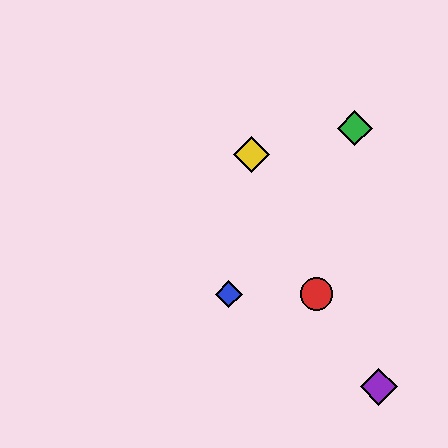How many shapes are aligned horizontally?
2 shapes (the red circle, the blue diamond) are aligned horizontally.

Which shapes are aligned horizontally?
The red circle, the blue diamond are aligned horizontally.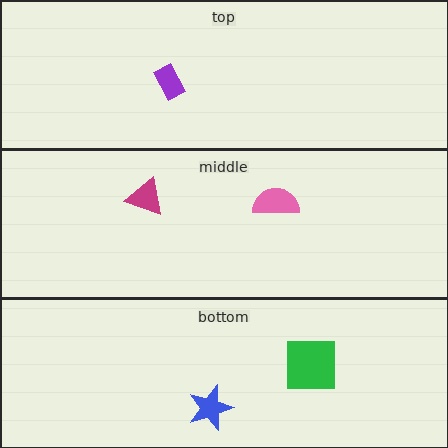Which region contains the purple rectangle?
The top region.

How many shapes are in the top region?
1.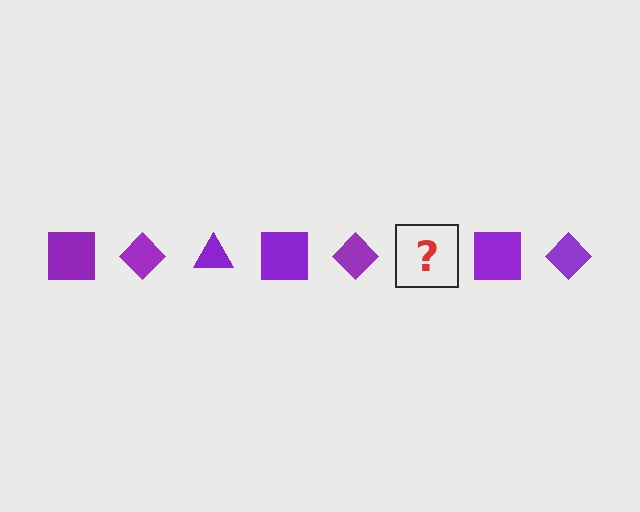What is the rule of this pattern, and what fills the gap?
The rule is that the pattern cycles through square, diamond, triangle shapes in purple. The gap should be filled with a purple triangle.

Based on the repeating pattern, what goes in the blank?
The blank should be a purple triangle.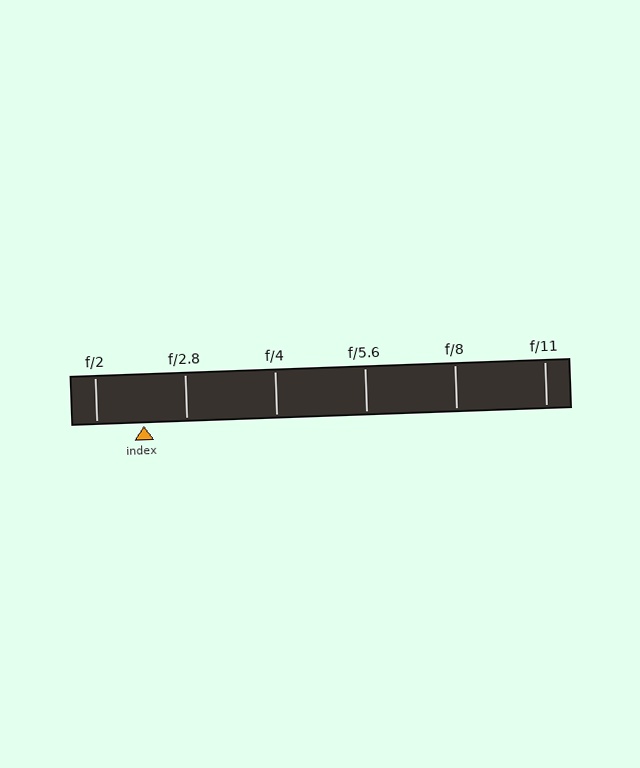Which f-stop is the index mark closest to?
The index mark is closest to f/2.8.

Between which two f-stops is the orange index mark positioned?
The index mark is between f/2 and f/2.8.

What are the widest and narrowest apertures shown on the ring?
The widest aperture shown is f/2 and the narrowest is f/11.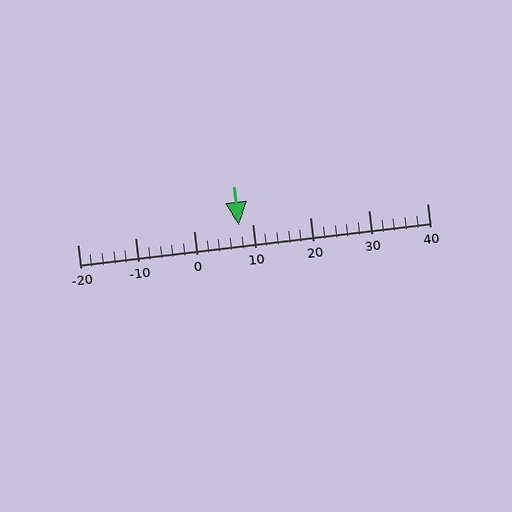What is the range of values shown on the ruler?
The ruler shows values from -20 to 40.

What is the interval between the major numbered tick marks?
The major tick marks are spaced 10 units apart.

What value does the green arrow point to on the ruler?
The green arrow points to approximately 8.